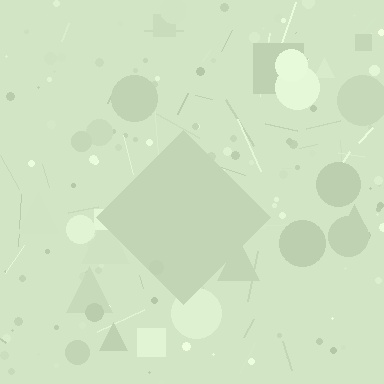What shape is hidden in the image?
A diamond is hidden in the image.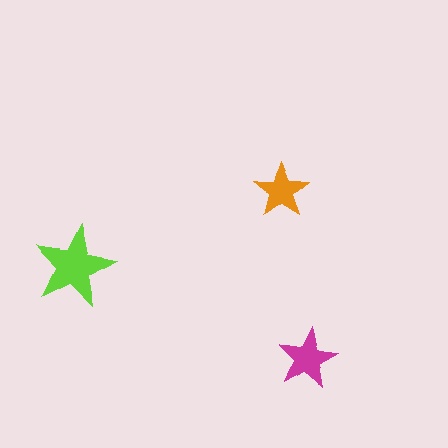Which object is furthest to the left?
The lime star is leftmost.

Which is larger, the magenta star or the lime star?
The lime one.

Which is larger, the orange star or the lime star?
The lime one.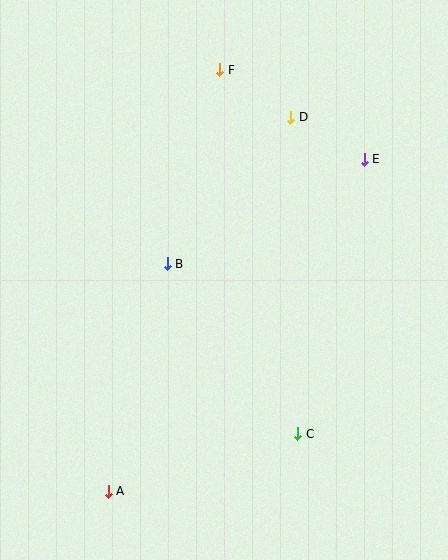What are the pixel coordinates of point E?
Point E is at (364, 159).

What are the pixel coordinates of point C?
Point C is at (298, 434).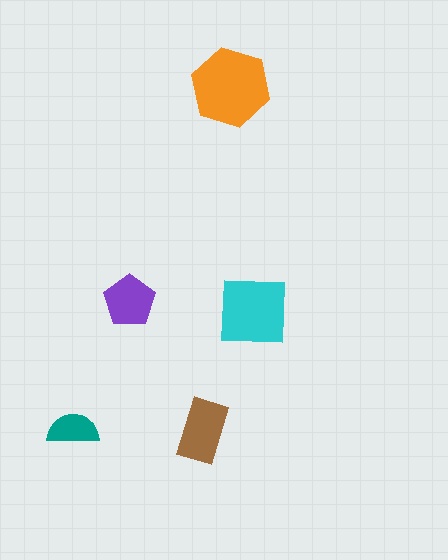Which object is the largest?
The orange hexagon.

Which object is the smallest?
The teal semicircle.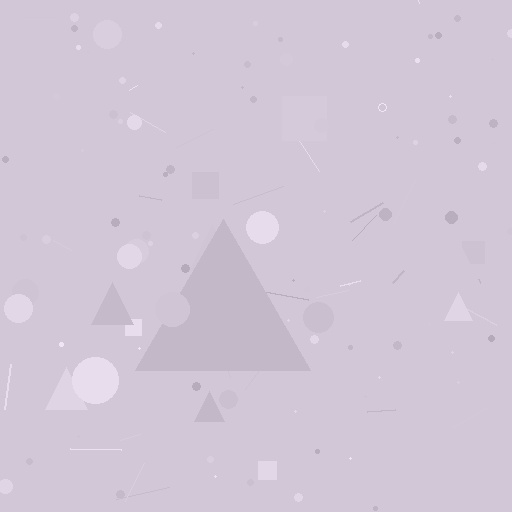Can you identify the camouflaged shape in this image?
The camouflaged shape is a triangle.